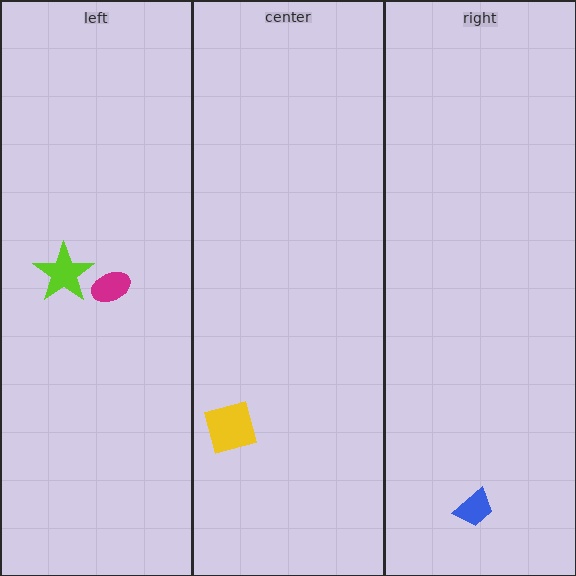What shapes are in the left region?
The lime star, the magenta ellipse.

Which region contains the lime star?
The left region.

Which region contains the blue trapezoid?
The right region.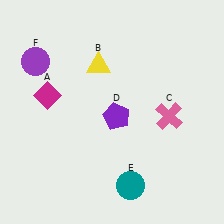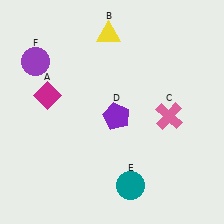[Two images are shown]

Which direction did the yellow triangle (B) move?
The yellow triangle (B) moved up.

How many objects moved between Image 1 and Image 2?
1 object moved between the two images.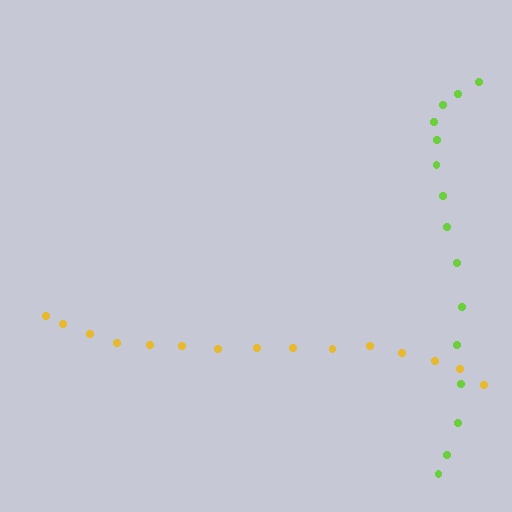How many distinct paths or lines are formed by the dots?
There are 2 distinct paths.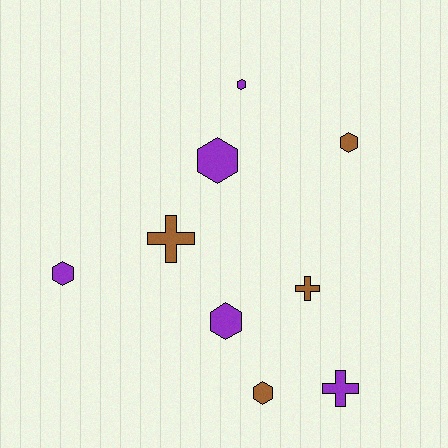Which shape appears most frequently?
Hexagon, with 6 objects.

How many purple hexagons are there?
There are 4 purple hexagons.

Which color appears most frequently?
Purple, with 5 objects.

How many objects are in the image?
There are 9 objects.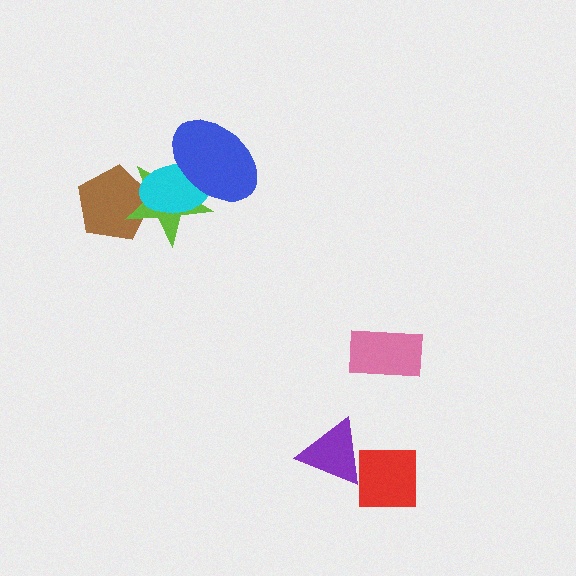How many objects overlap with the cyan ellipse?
3 objects overlap with the cyan ellipse.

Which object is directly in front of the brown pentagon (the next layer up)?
The lime star is directly in front of the brown pentagon.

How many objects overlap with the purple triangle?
1 object overlaps with the purple triangle.